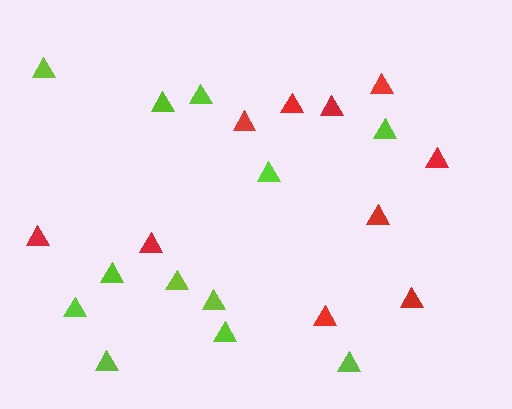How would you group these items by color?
There are 2 groups: one group of red triangles (10) and one group of lime triangles (12).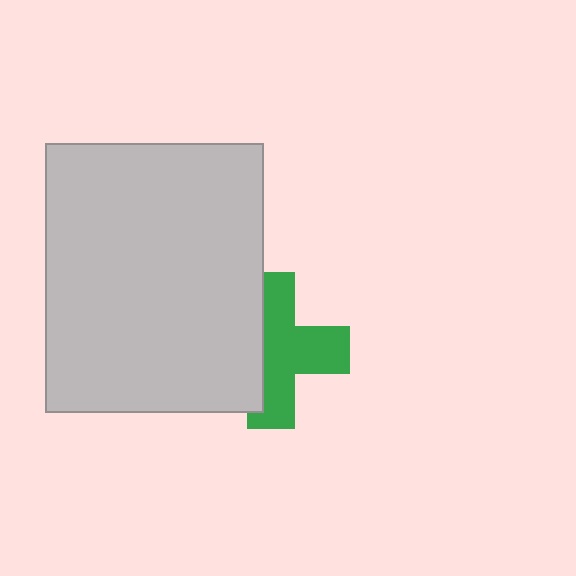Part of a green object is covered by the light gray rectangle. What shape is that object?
It is a cross.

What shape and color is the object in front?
The object in front is a light gray rectangle.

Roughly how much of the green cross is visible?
About half of it is visible (roughly 62%).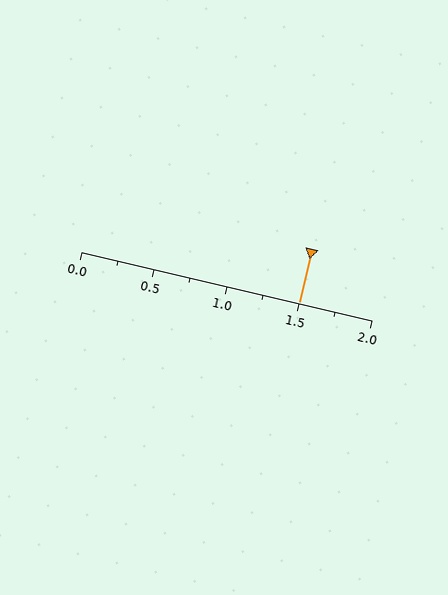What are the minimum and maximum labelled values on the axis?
The axis runs from 0.0 to 2.0.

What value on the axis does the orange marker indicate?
The marker indicates approximately 1.5.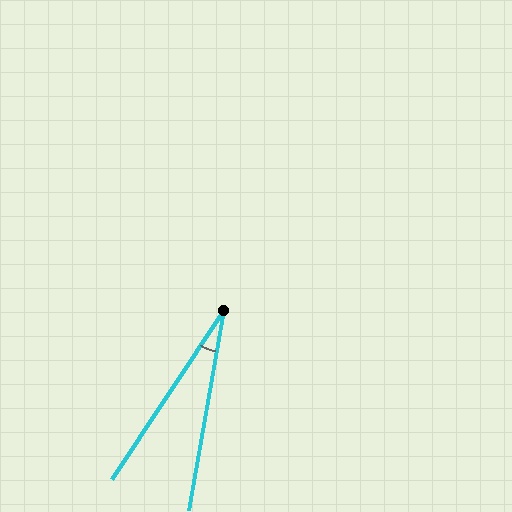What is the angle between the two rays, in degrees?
Approximately 24 degrees.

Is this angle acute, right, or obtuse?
It is acute.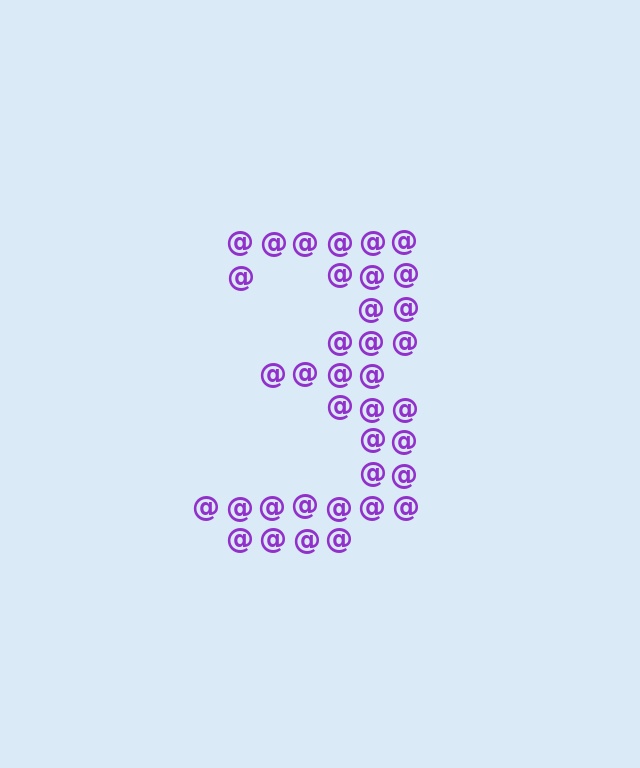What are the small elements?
The small elements are at signs.